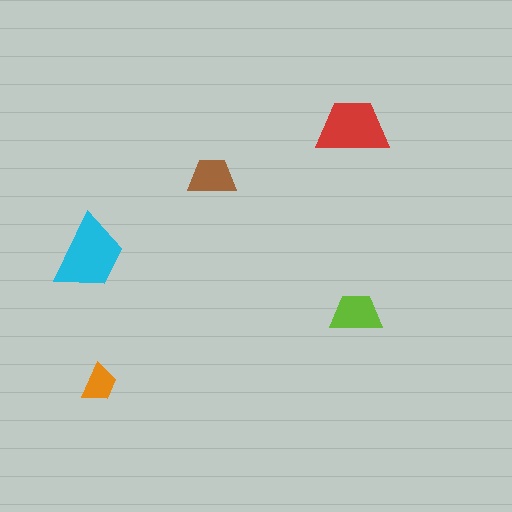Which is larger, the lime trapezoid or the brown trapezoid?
The lime one.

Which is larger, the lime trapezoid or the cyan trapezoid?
The cyan one.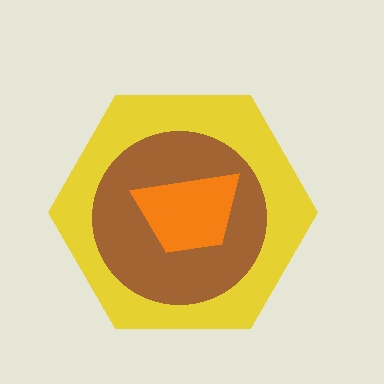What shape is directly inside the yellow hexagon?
The brown circle.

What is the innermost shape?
The orange trapezoid.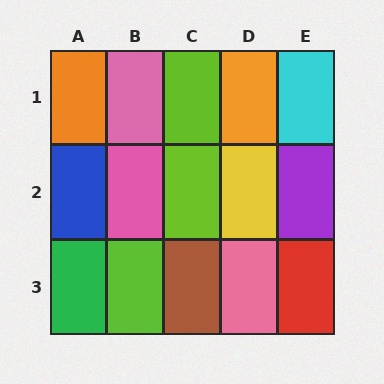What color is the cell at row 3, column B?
Lime.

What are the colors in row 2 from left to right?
Blue, pink, lime, yellow, purple.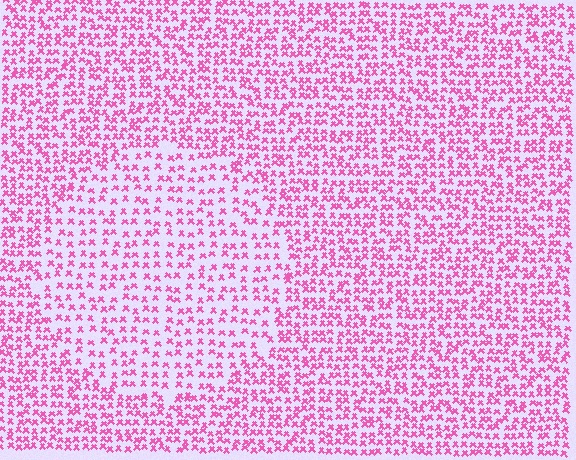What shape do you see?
I see a circle.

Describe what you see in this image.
The image contains small pink elements arranged at two different densities. A circle-shaped region is visible where the elements are less densely packed than the surrounding area.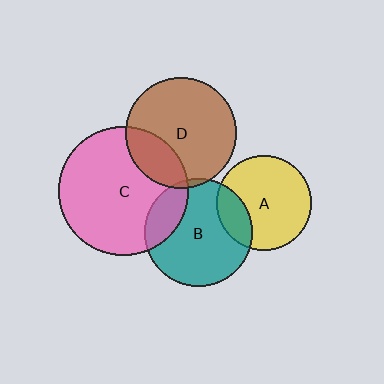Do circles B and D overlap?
Yes.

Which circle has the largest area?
Circle C (pink).